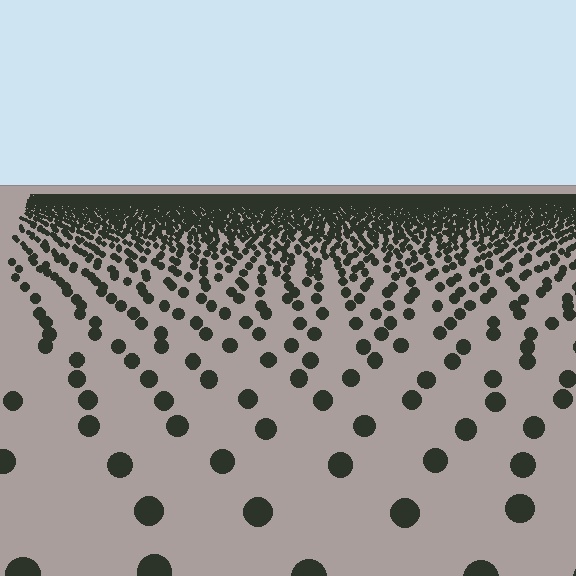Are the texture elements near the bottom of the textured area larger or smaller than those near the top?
Larger. Near the bottom, elements are closer to the viewer and appear at a bigger on-screen size.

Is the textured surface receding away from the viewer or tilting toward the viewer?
The surface is receding away from the viewer. Texture elements get smaller and denser toward the top.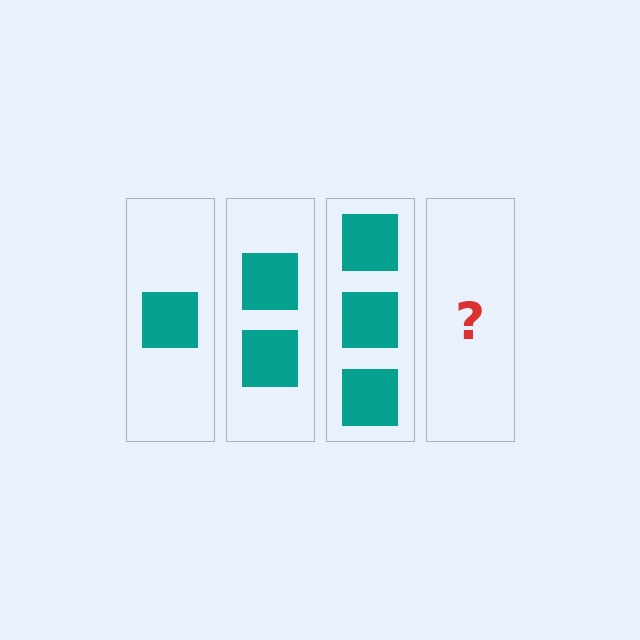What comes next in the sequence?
The next element should be 4 squares.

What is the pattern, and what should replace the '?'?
The pattern is that each step adds one more square. The '?' should be 4 squares.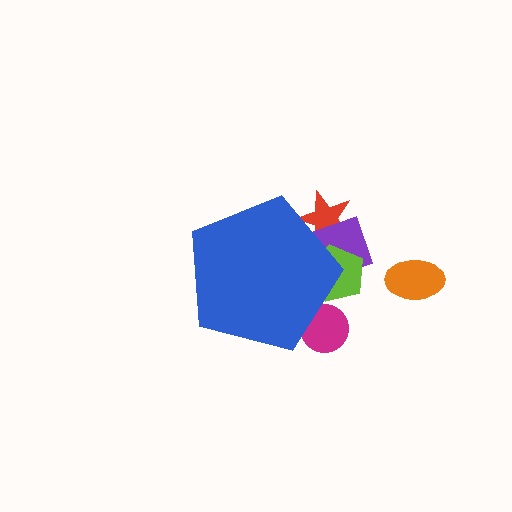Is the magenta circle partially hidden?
Yes, the magenta circle is partially hidden behind the blue pentagon.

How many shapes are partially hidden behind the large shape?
4 shapes are partially hidden.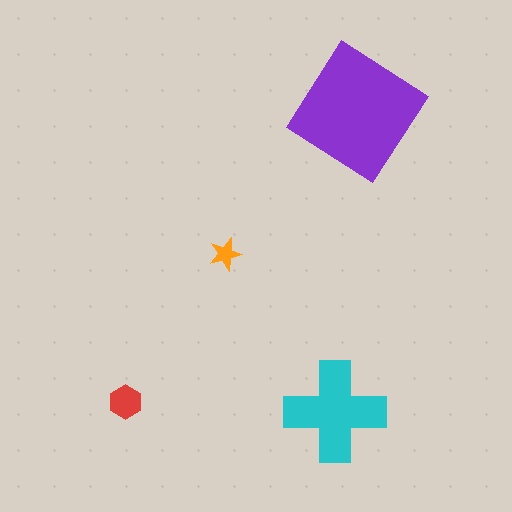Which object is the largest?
The purple diamond.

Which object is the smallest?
The orange star.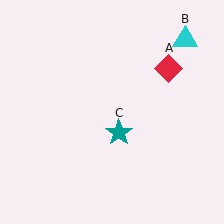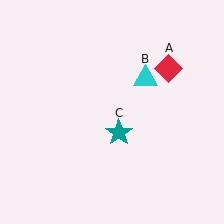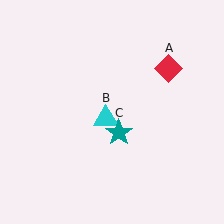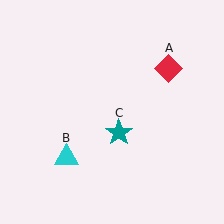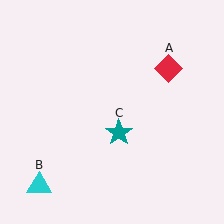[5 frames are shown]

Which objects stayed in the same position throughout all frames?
Red diamond (object A) and teal star (object C) remained stationary.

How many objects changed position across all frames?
1 object changed position: cyan triangle (object B).